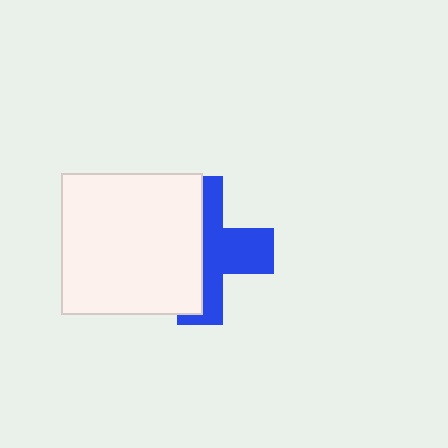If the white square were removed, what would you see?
You would see the complete blue cross.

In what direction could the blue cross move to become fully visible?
The blue cross could move right. That would shift it out from behind the white square entirely.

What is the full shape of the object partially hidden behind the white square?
The partially hidden object is a blue cross.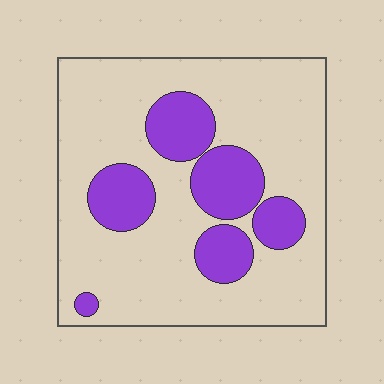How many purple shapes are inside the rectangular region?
6.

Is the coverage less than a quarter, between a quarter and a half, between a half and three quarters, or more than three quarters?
Less than a quarter.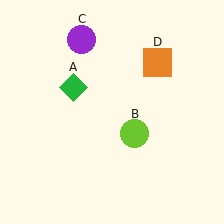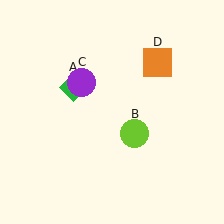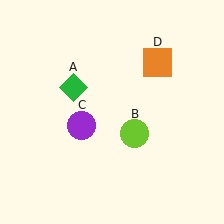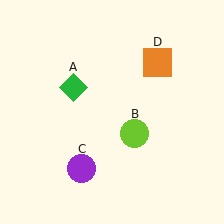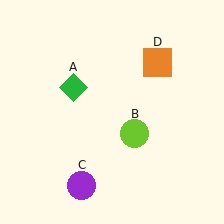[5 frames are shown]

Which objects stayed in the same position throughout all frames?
Green diamond (object A) and lime circle (object B) and orange square (object D) remained stationary.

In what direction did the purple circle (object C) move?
The purple circle (object C) moved down.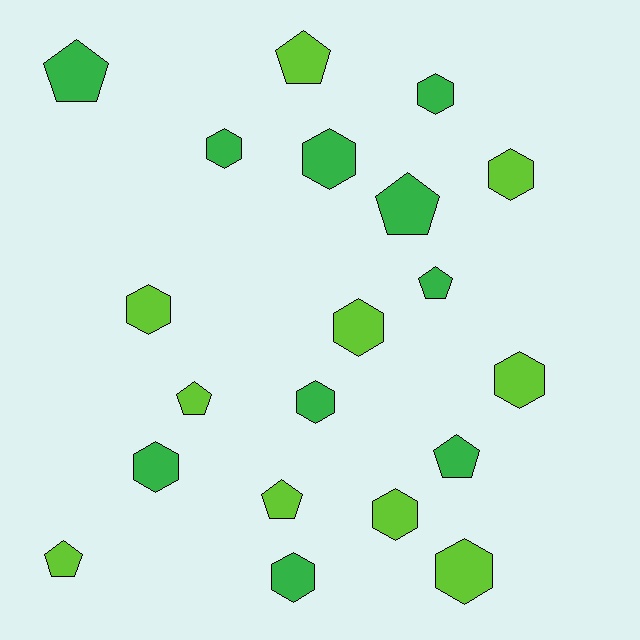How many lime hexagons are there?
There are 6 lime hexagons.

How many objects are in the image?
There are 20 objects.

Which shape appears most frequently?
Hexagon, with 12 objects.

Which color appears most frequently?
Lime, with 10 objects.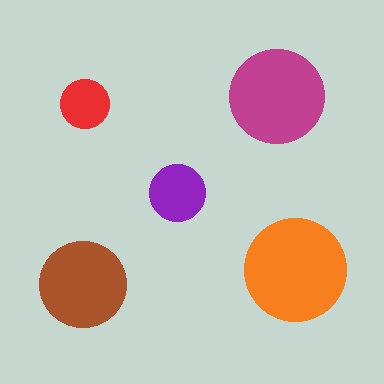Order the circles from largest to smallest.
the orange one, the magenta one, the brown one, the purple one, the red one.